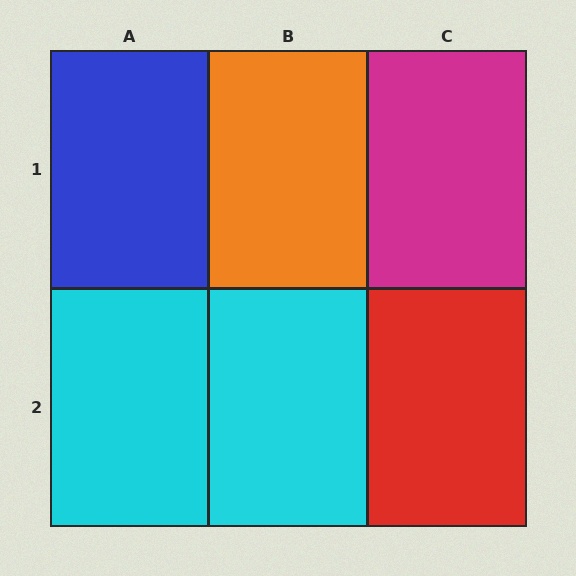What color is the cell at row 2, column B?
Cyan.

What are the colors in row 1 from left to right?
Blue, orange, magenta.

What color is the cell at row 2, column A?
Cyan.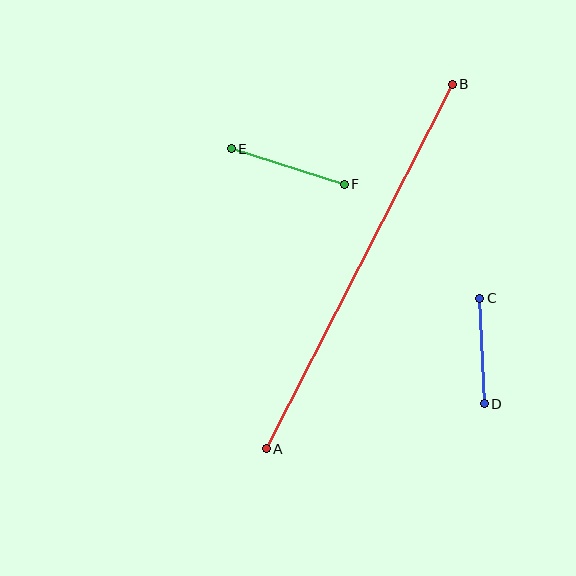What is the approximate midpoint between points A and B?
The midpoint is at approximately (359, 267) pixels.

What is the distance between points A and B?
The distance is approximately 409 pixels.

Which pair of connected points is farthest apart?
Points A and B are farthest apart.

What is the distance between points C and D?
The distance is approximately 106 pixels.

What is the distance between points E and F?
The distance is approximately 119 pixels.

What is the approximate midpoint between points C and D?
The midpoint is at approximately (482, 351) pixels.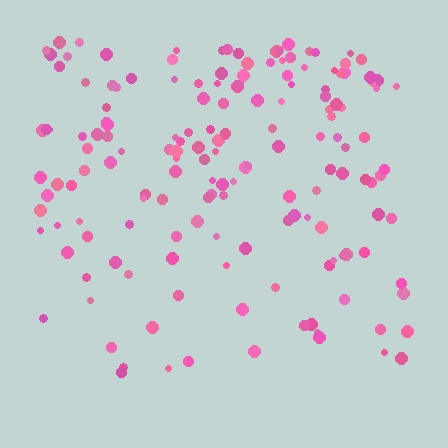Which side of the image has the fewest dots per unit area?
The bottom.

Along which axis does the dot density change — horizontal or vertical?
Vertical.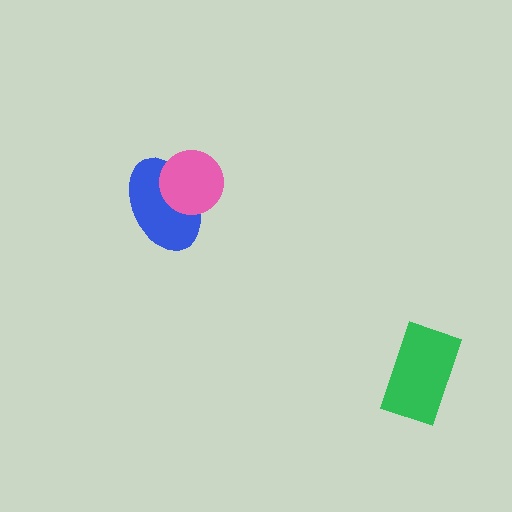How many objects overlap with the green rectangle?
0 objects overlap with the green rectangle.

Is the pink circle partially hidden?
No, no other shape covers it.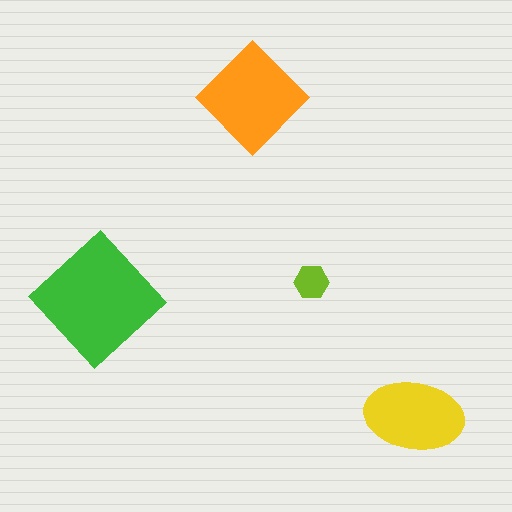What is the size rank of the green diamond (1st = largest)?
1st.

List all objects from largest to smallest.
The green diamond, the orange diamond, the yellow ellipse, the lime hexagon.